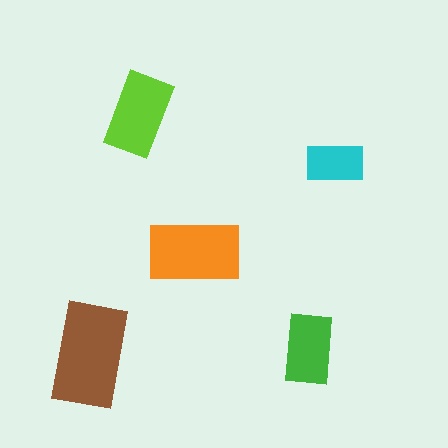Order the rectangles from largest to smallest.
the brown one, the orange one, the lime one, the green one, the cyan one.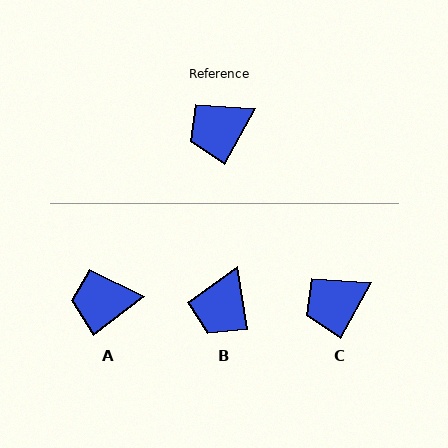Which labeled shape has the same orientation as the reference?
C.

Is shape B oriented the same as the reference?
No, it is off by about 39 degrees.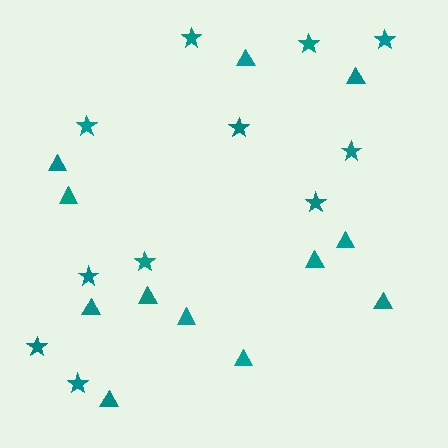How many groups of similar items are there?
There are 2 groups: one group of stars (11) and one group of triangles (12).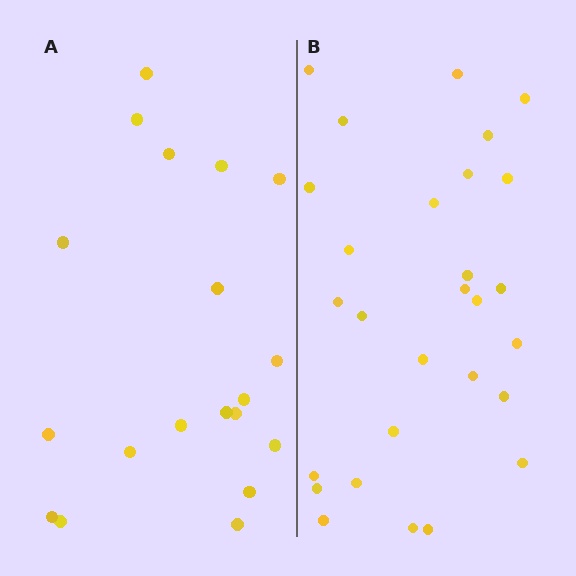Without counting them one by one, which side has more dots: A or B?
Region B (the right region) has more dots.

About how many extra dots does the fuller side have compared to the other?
Region B has roughly 8 or so more dots than region A.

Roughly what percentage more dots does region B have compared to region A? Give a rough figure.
About 45% more.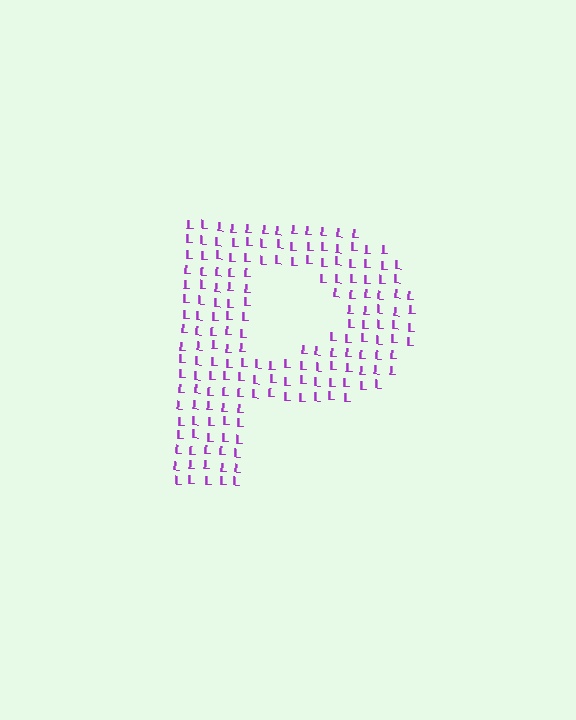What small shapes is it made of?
It is made of small letter L's.